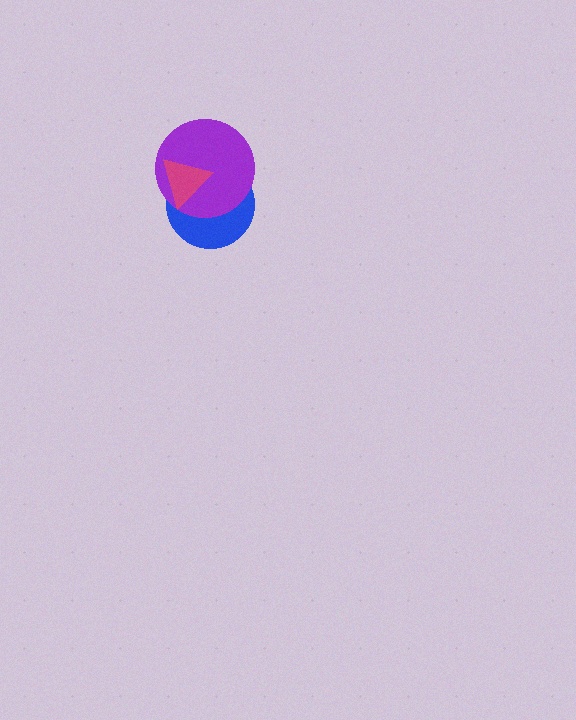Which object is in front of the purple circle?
The magenta triangle is in front of the purple circle.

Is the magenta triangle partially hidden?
No, no other shape covers it.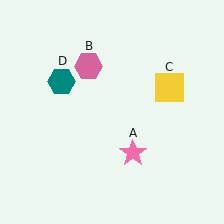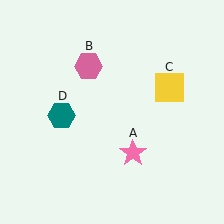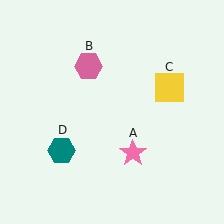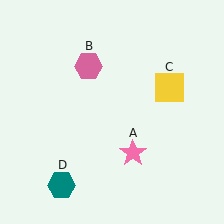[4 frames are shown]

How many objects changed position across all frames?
1 object changed position: teal hexagon (object D).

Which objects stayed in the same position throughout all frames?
Pink star (object A) and pink hexagon (object B) and yellow square (object C) remained stationary.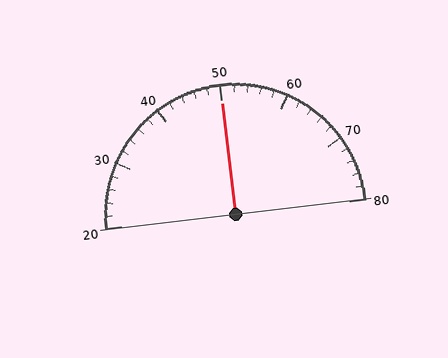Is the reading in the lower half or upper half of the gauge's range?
The reading is in the upper half of the range (20 to 80).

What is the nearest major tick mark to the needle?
The nearest major tick mark is 50.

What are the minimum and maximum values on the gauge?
The gauge ranges from 20 to 80.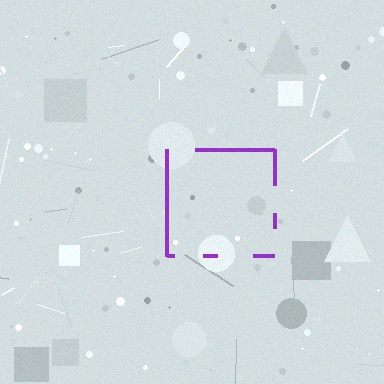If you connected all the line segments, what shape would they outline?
They would outline a square.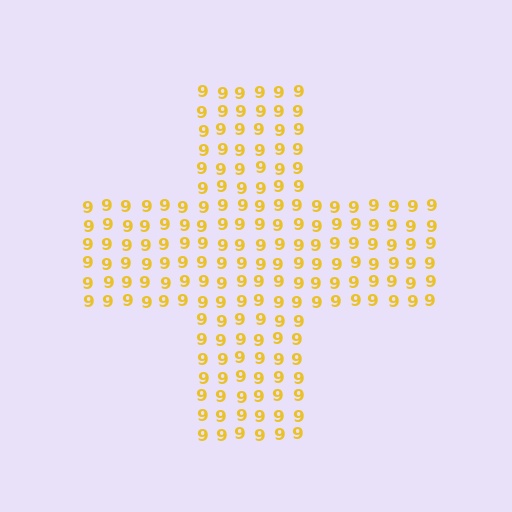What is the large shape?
The large shape is a cross.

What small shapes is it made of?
It is made of small digit 9's.